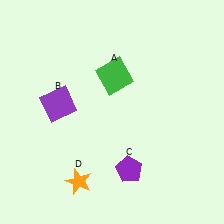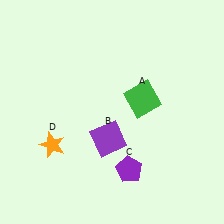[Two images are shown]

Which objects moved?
The objects that moved are: the green square (A), the purple square (B), the orange star (D).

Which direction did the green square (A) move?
The green square (A) moved right.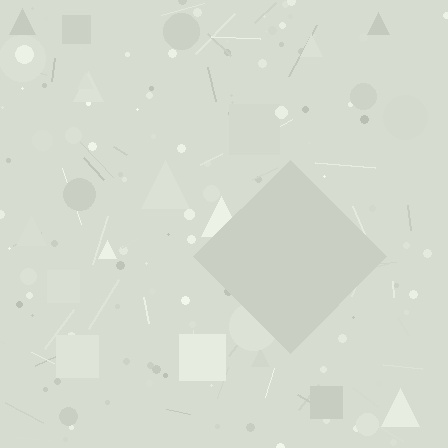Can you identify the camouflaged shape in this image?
The camouflaged shape is a diamond.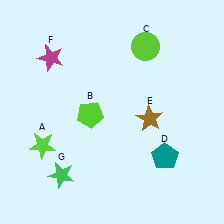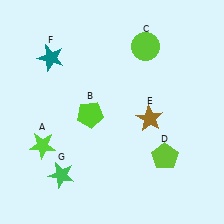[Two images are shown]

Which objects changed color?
D changed from teal to lime. F changed from magenta to teal.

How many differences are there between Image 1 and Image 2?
There are 2 differences between the two images.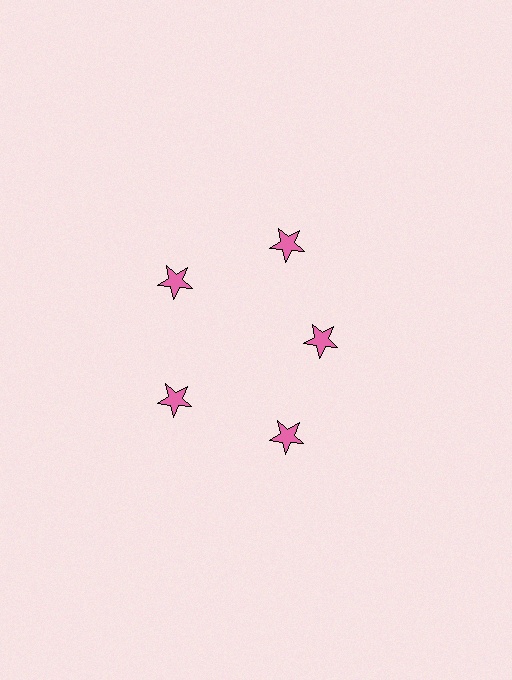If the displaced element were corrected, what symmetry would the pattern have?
It would have 5-fold rotational symmetry — the pattern would map onto itself every 72 degrees.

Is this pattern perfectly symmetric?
No. The 5 pink stars are arranged in a ring, but one element near the 3 o'clock position is pulled inward toward the center, breaking the 5-fold rotational symmetry.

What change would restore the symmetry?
The symmetry would be restored by moving it outward, back onto the ring so that all 5 stars sit at equal angles and equal distance from the center.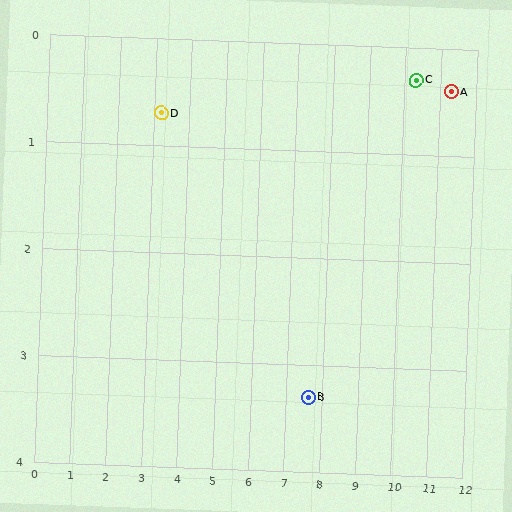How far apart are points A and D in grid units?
Points A and D are about 8.1 grid units apart.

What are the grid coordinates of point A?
Point A is at approximately (11.3, 0.4).